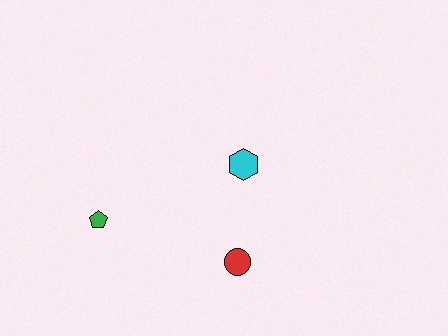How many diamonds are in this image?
There are no diamonds.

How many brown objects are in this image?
There are no brown objects.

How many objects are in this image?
There are 3 objects.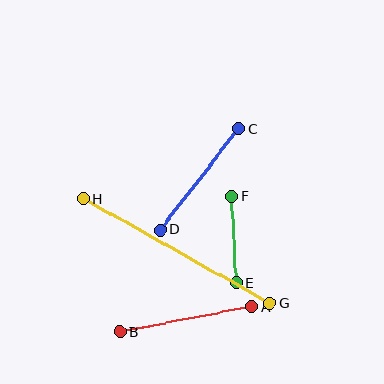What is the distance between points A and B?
The distance is approximately 134 pixels.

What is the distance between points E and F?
The distance is approximately 86 pixels.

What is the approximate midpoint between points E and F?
The midpoint is at approximately (234, 240) pixels.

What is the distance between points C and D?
The distance is approximately 128 pixels.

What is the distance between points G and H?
The distance is approximately 214 pixels.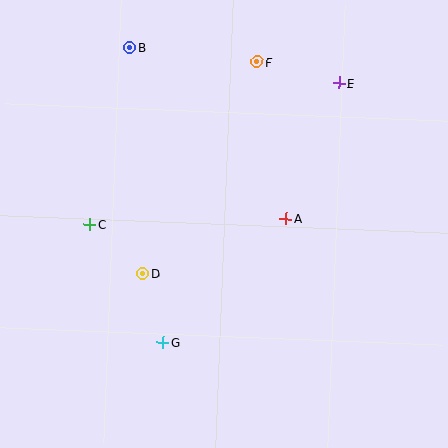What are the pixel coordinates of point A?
Point A is at (286, 219).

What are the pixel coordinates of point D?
Point D is at (143, 274).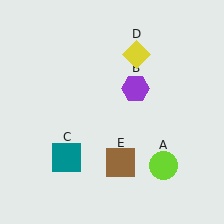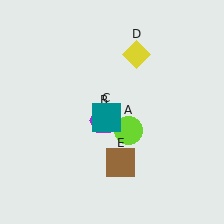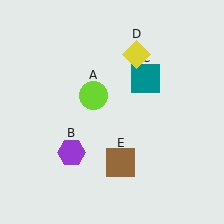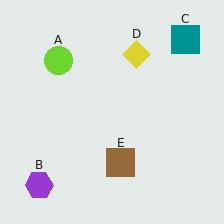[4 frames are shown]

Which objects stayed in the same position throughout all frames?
Yellow diamond (object D) and brown square (object E) remained stationary.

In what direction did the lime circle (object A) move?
The lime circle (object A) moved up and to the left.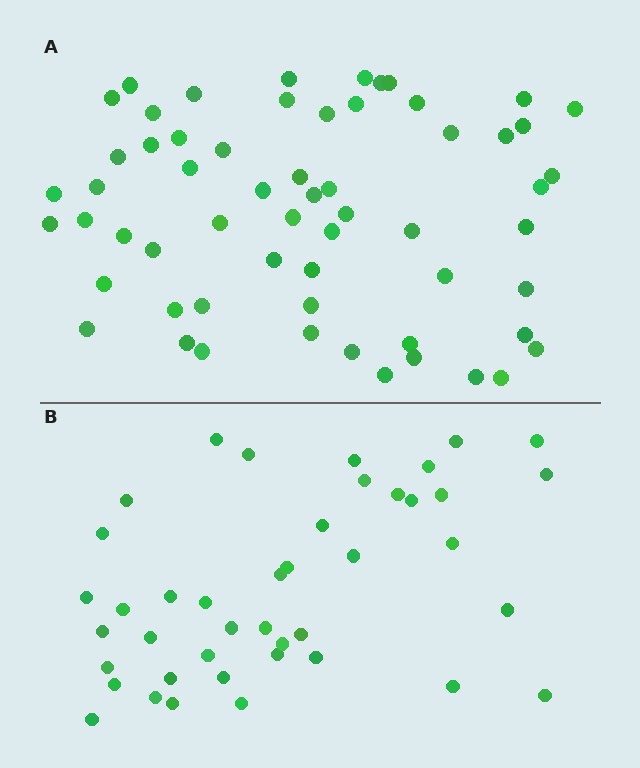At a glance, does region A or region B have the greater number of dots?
Region A (the top region) has more dots.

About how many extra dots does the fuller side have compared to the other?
Region A has approximately 20 more dots than region B.